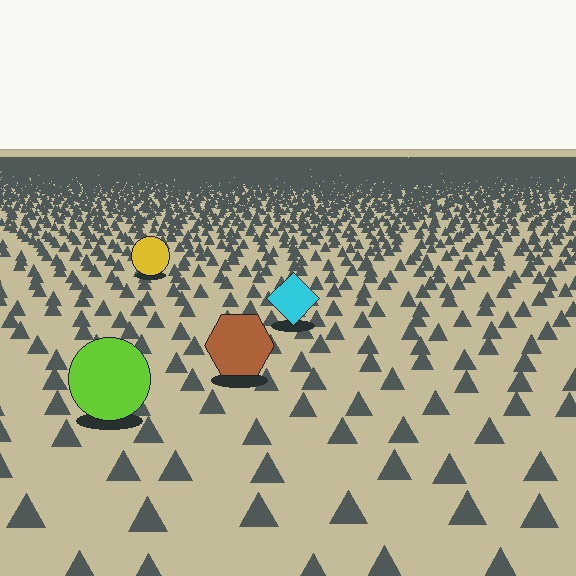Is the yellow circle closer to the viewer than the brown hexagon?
No. The brown hexagon is closer — you can tell from the texture gradient: the ground texture is coarser near it.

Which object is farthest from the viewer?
The yellow circle is farthest from the viewer. It appears smaller and the ground texture around it is denser.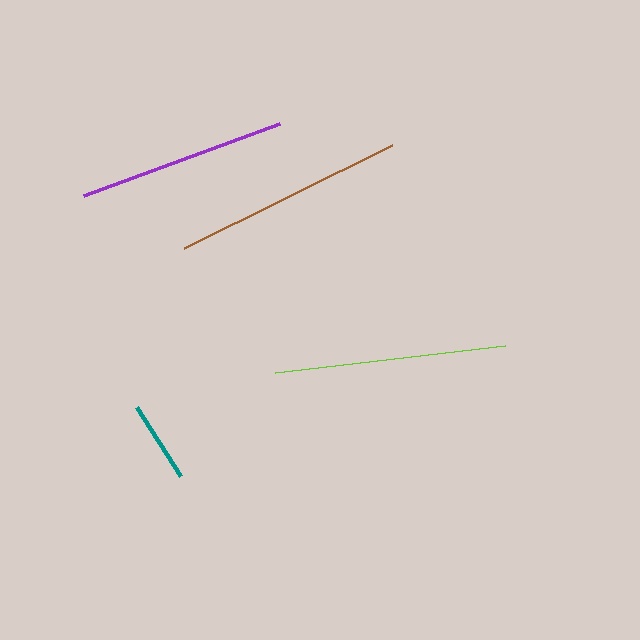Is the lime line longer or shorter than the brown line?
The brown line is longer than the lime line.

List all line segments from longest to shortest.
From longest to shortest: brown, lime, purple, teal.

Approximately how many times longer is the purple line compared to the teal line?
The purple line is approximately 2.6 times the length of the teal line.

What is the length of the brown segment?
The brown segment is approximately 233 pixels long.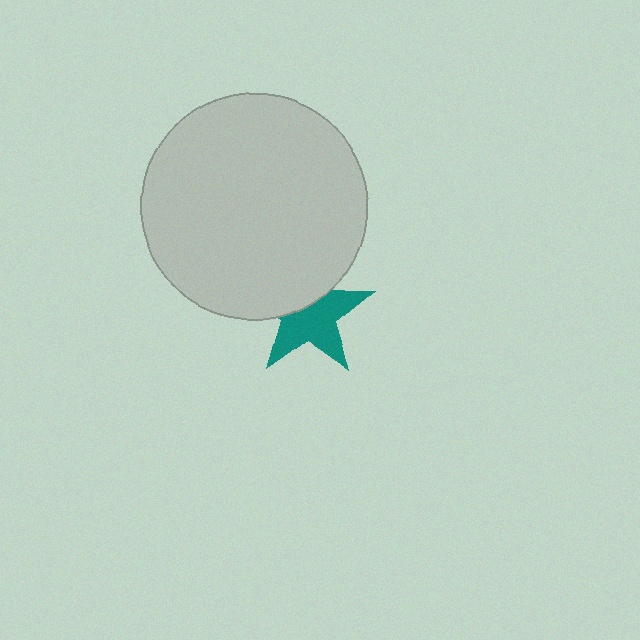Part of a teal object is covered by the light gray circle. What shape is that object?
It is a star.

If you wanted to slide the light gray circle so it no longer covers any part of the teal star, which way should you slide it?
Slide it up — that is the most direct way to separate the two shapes.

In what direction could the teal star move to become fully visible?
The teal star could move down. That would shift it out from behind the light gray circle entirely.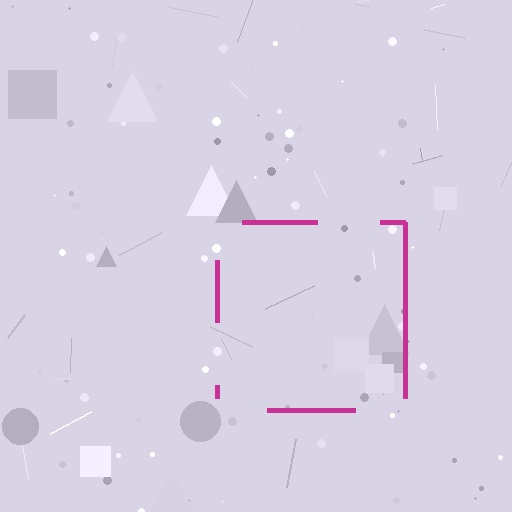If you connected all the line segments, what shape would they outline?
They would outline a square.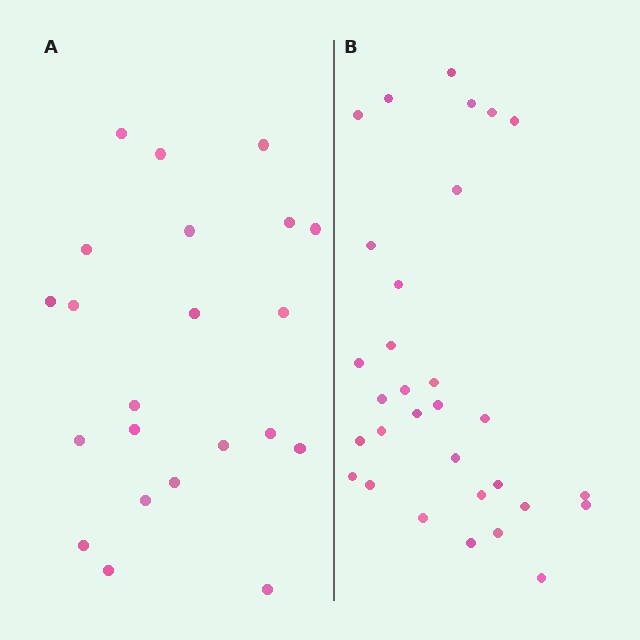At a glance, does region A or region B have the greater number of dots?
Region B (the right region) has more dots.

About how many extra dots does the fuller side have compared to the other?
Region B has roughly 8 or so more dots than region A.